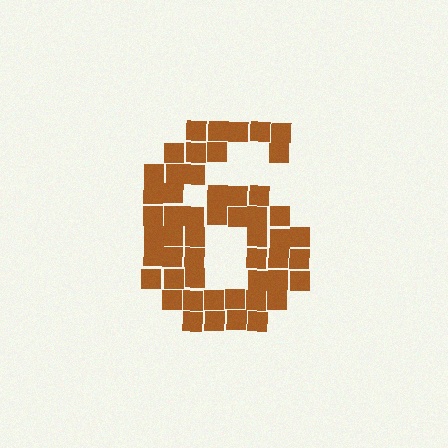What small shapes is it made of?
It is made of small squares.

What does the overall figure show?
The overall figure shows the digit 6.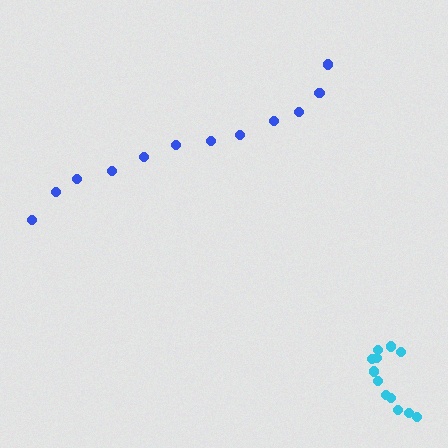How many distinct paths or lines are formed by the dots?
There are 2 distinct paths.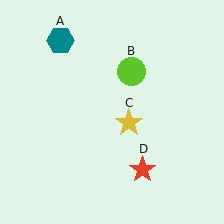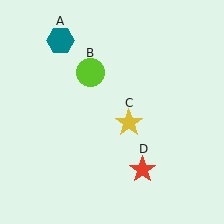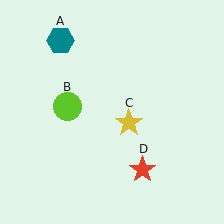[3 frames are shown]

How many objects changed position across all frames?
1 object changed position: lime circle (object B).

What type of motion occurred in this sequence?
The lime circle (object B) rotated counterclockwise around the center of the scene.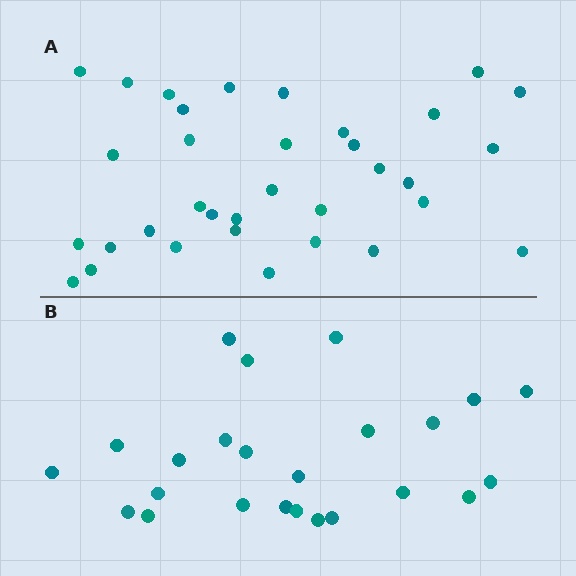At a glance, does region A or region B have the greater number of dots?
Region A (the top region) has more dots.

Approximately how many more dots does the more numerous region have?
Region A has roughly 10 or so more dots than region B.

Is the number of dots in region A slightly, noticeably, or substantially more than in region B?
Region A has noticeably more, but not dramatically so. The ratio is roughly 1.4 to 1.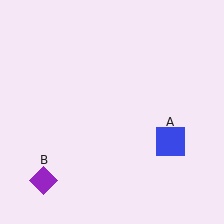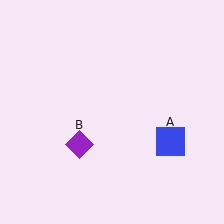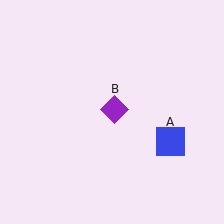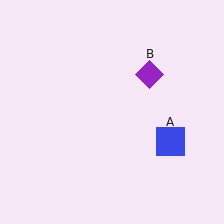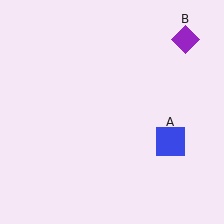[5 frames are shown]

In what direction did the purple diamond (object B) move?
The purple diamond (object B) moved up and to the right.